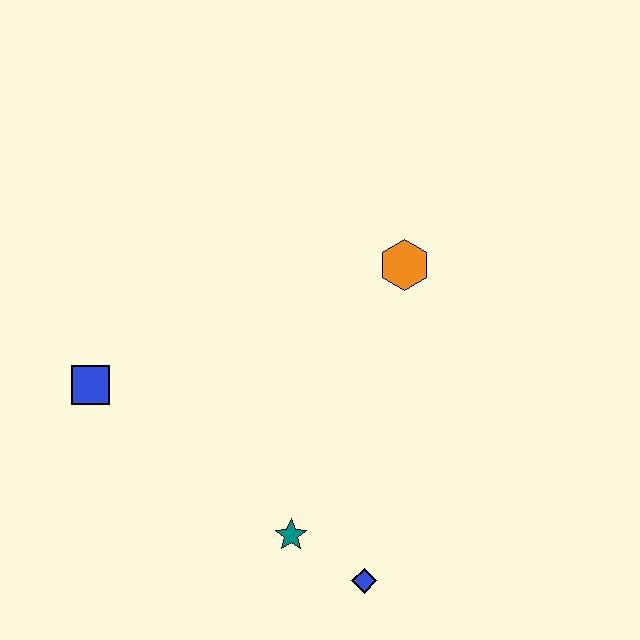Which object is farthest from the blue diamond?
The blue square is farthest from the blue diamond.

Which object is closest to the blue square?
The teal star is closest to the blue square.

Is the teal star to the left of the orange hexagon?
Yes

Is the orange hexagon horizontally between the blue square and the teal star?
No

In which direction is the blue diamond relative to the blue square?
The blue diamond is to the right of the blue square.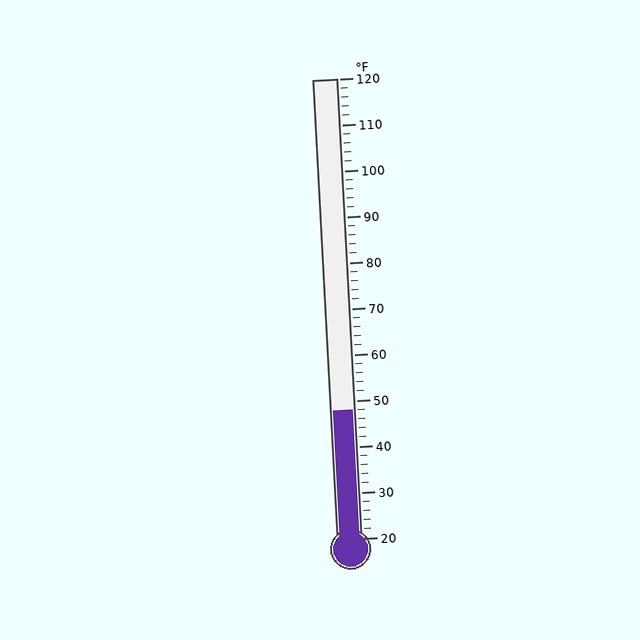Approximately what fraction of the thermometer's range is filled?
The thermometer is filled to approximately 30% of its range.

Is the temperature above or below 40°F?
The temperature is above 40°F.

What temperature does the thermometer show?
The thermometer shows approximately 48°F.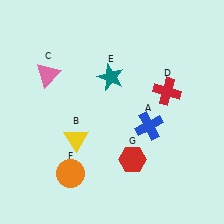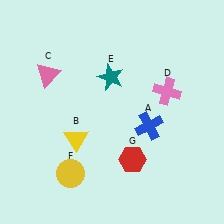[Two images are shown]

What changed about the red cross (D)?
In Image 1, D is red. In Image 2, it changed to pink.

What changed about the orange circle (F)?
In Image 1, F is orange. In Image 2, it changed to yellow.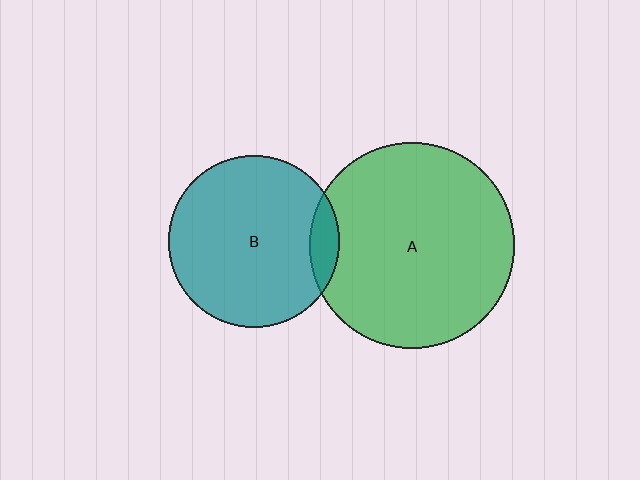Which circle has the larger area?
Circle A (green).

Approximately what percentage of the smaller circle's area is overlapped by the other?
Approximately 10%.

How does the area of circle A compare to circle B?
Approximately 1.4 times.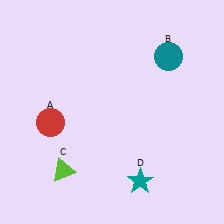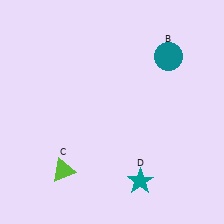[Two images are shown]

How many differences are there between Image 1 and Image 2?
There is 1 difference between the two images.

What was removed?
The red circle (A) was removed in Image 2.